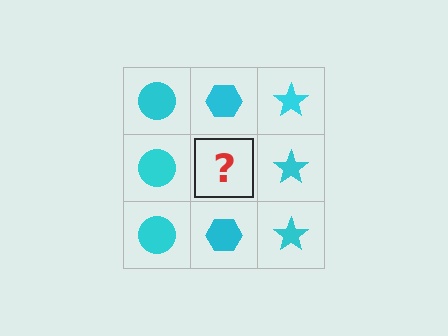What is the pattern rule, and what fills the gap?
The rule is that each column has a consistent shape. The gap should be filled with a cyan hexagon.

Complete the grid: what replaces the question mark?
The question mark should be replaced with a cyan hexagon.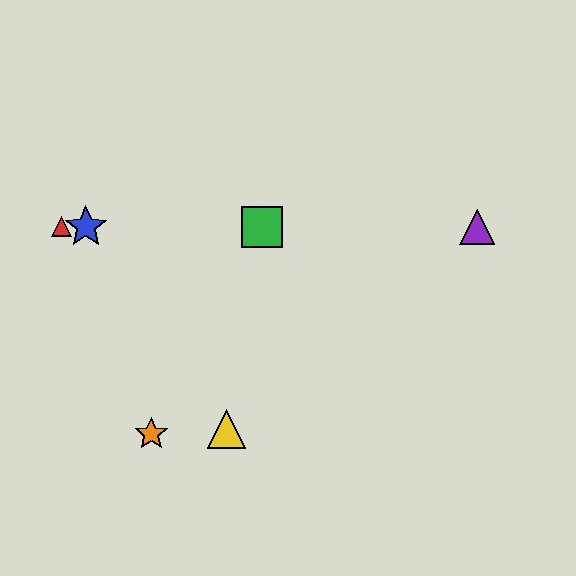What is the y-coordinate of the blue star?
The blue star is at y≈227.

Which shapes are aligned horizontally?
The red triangle, the blue star, the green square, the purple triangle are aligned horizontally.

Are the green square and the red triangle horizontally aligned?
Yes, both are at y≈227.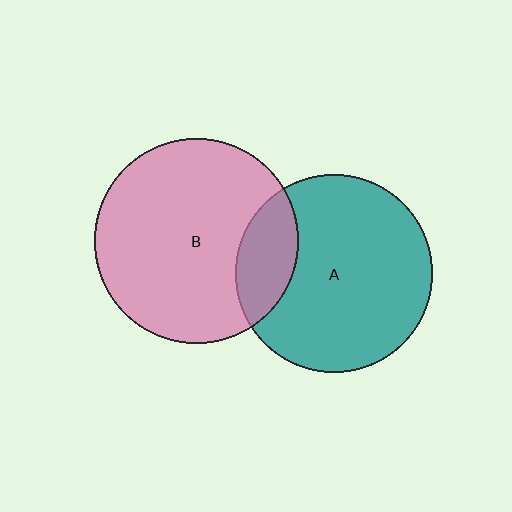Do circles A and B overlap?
Yes.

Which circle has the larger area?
Circle B (pink).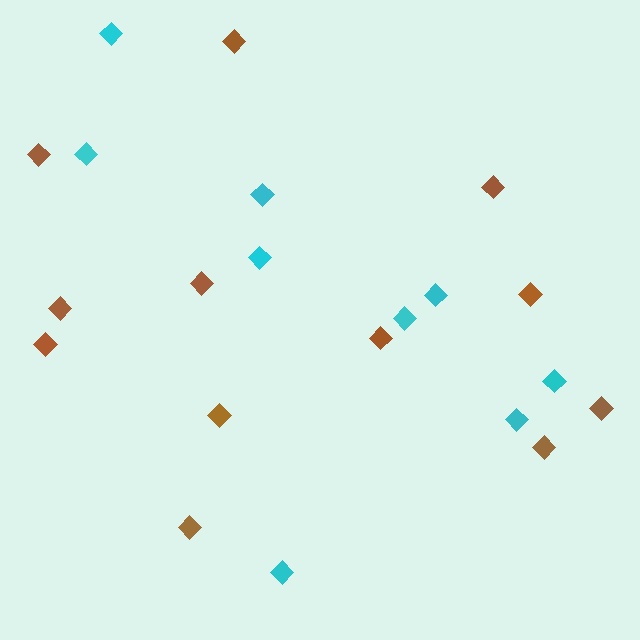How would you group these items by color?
There are 2 groups: one group of cyan diamonds (9) and one group of brown diamonds (12).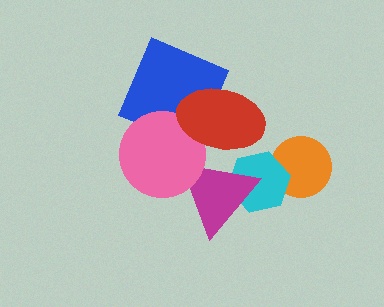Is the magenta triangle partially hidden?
Yes, it is partially covered by another shape.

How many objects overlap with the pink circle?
3 objects overlap with the pink circle.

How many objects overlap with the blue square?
2 objects overlap with the blue square.